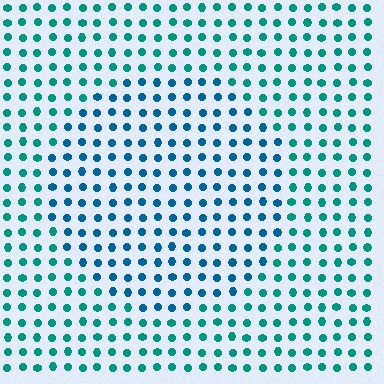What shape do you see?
I see a circle.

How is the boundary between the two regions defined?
The boundary is defined purely by a slight shift in hue (about 30 degrees). Spacing, size, and orientation are identical on both sides.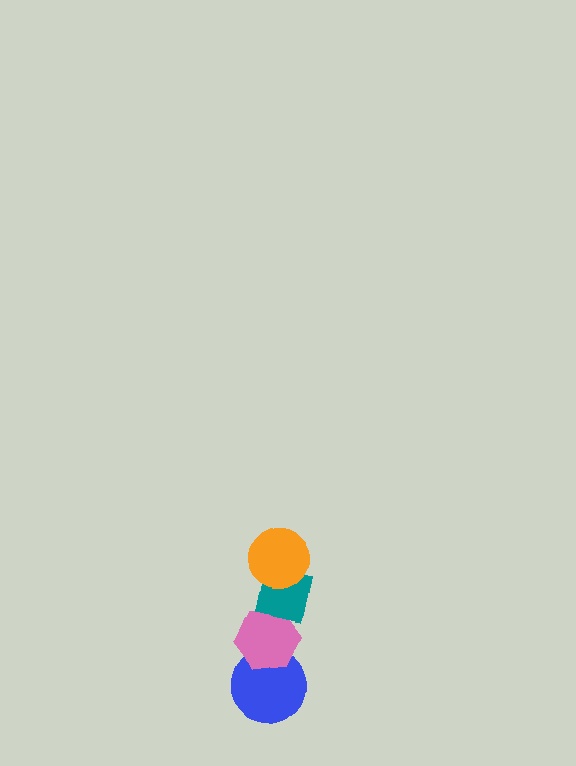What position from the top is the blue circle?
The blue circle is 4th from the top.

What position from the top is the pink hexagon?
The pink hexagon is 3rd from the top.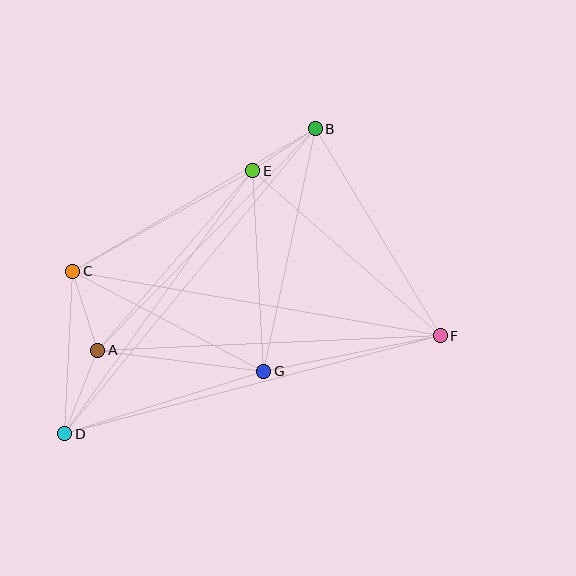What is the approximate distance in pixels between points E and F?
The distance between E and F is approximately 250 pixels.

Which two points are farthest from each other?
Points B and D are farthest from each other.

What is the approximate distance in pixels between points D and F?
The distance between D and F is approximately 388 pixels.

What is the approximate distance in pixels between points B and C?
The distance between B and C is approximately 281 pixels.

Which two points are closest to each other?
Points B and E are closest to each other.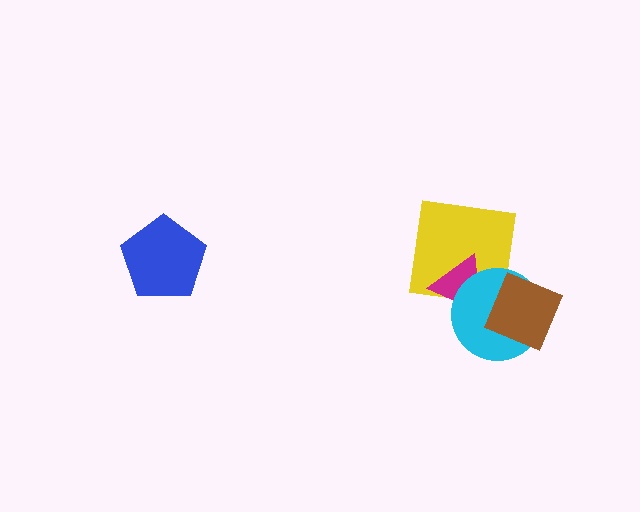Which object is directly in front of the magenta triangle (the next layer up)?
The cyan circle is directly in front of the magenta triangle.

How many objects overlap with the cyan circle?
3 objects overlap with the cyan circle.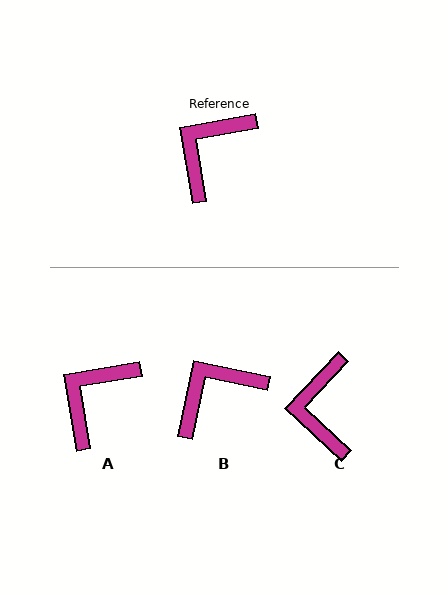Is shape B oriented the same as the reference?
No, it is off by about 22 degrees.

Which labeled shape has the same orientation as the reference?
A.